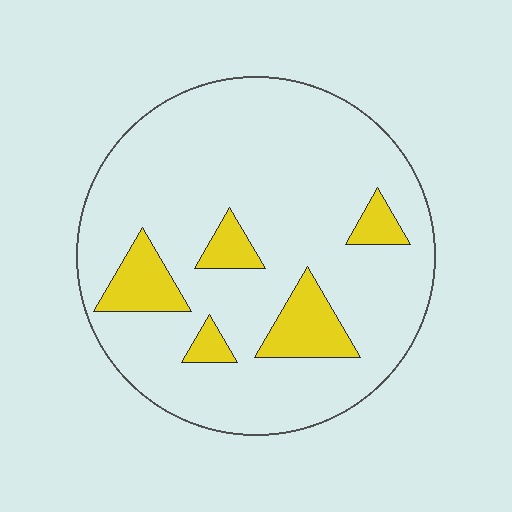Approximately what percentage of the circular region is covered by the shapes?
Approximately 15%.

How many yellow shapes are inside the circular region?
5.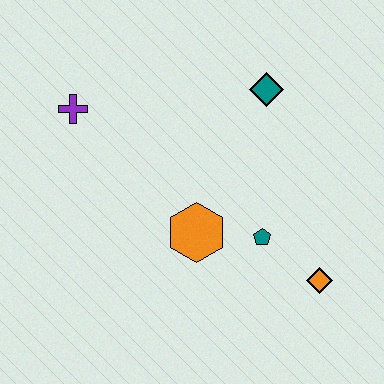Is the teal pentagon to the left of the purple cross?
No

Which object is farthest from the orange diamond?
The purple cross is farthest from the orange diamond.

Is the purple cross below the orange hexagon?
No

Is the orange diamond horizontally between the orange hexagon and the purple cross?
No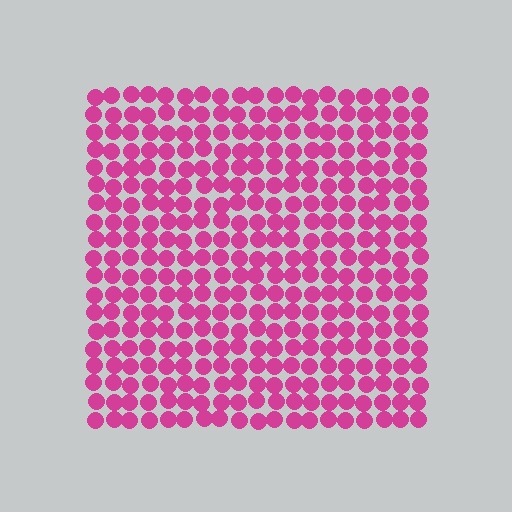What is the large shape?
The large shape is a square.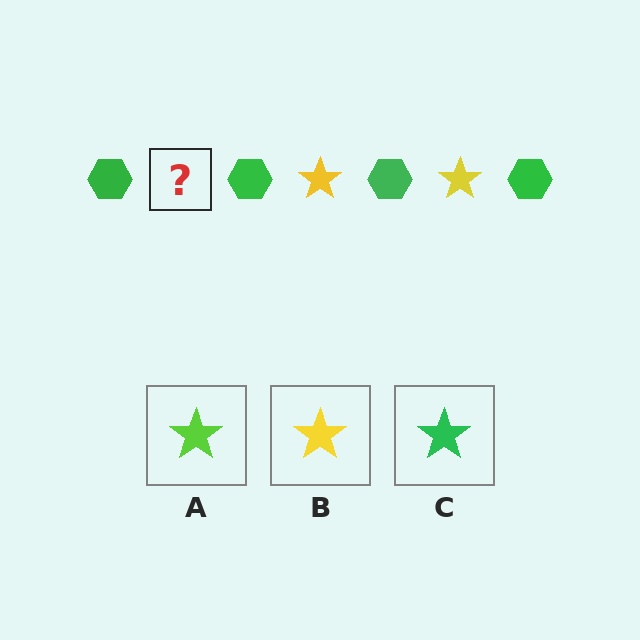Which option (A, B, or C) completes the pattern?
B.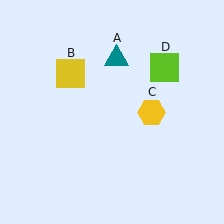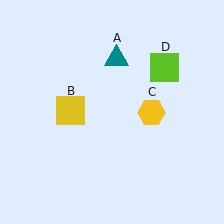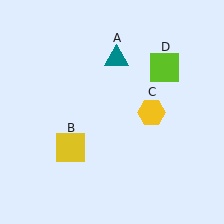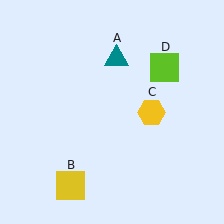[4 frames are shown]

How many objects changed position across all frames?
1 object changed position: yellow square (object B).